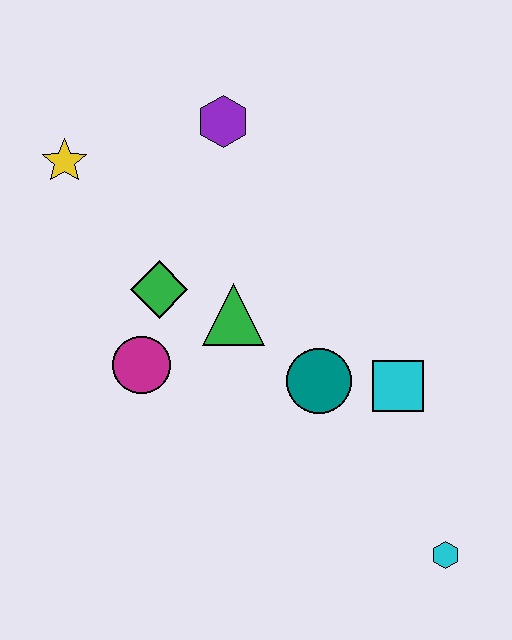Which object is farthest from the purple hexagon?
The cyan hexagon is farthest from the purple hexagon.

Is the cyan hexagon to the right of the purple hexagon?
Yes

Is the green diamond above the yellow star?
No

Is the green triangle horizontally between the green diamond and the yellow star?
No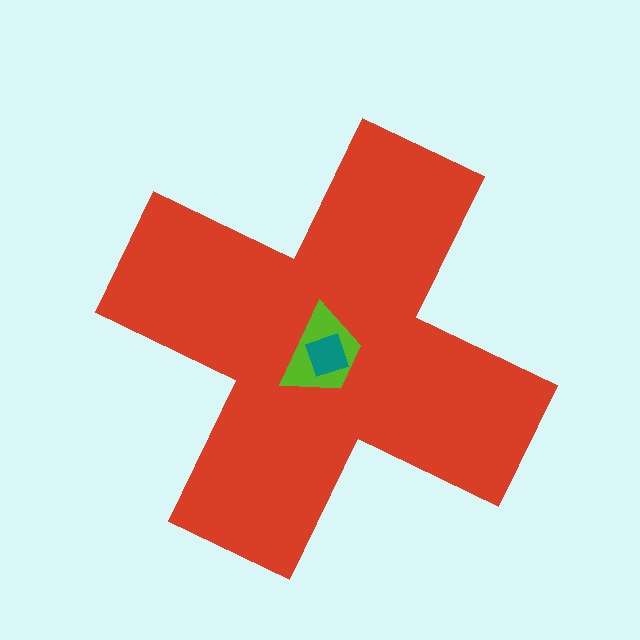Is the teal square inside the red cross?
Yes.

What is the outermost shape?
The red cross.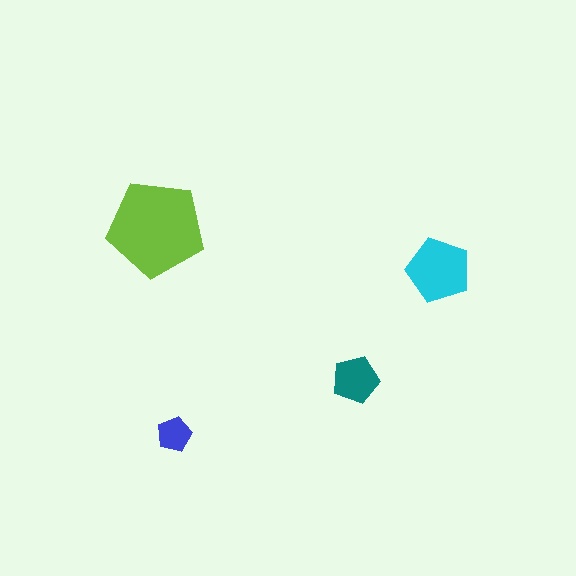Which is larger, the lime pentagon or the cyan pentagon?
The lime one.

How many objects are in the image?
There are 4 objects in the image.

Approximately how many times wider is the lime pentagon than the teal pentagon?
About 2 times wider.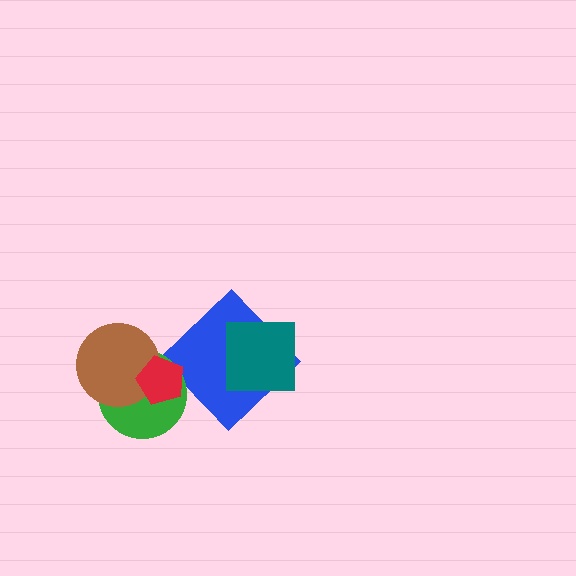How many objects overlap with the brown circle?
2 objects overlap with the brown circle.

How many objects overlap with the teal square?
1 object overlaps with the teal square.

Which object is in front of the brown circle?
The red pentagon is in front of the brown circle.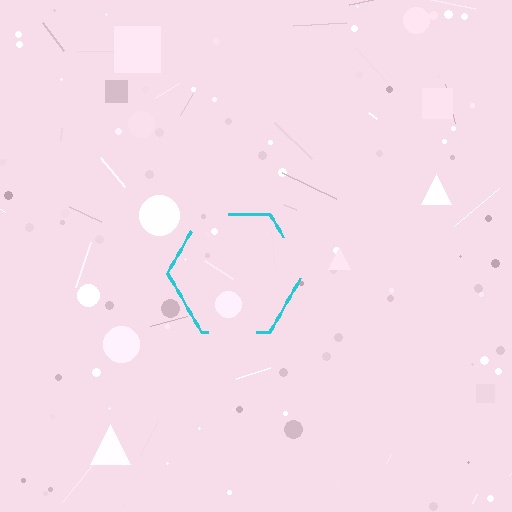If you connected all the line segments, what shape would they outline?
They would outline a hexagon.